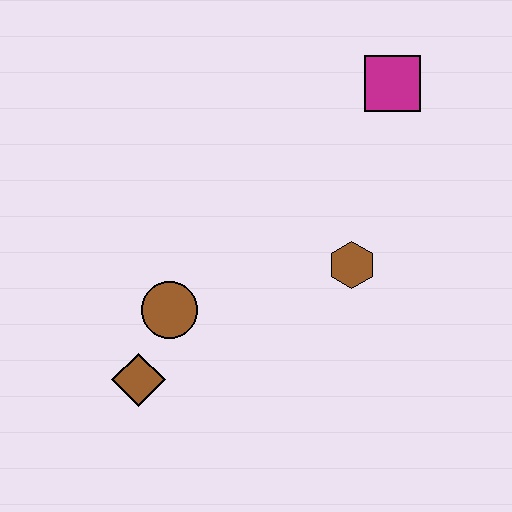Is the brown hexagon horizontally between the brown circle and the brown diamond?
No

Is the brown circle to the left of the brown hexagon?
Yes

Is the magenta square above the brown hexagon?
Yes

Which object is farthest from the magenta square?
The brown diamond is farthest from the magenta square.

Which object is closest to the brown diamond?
The brown circle is closest to the brown diamond.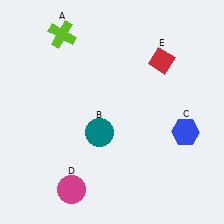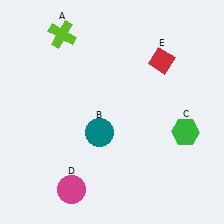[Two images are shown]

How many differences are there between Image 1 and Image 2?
There is 1 difference between the two images.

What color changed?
The hexagon (C) changed from blue in Image 1 to green in Image 2.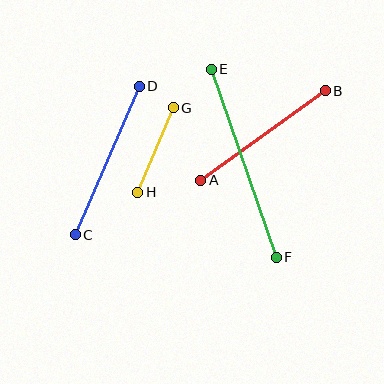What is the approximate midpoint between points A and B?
The midpoint is at approximately (263, 136) pixels.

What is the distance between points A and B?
The distance is approximately 153 pixels.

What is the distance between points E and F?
The distance is approximately 199 pixels.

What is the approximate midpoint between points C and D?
The midpoint is at approximately (107, 160) pixels.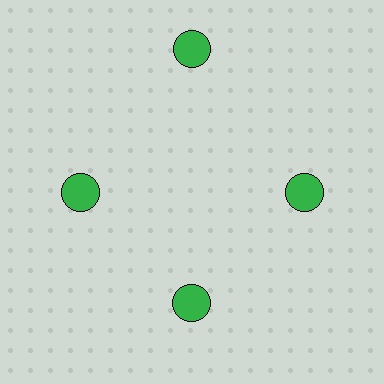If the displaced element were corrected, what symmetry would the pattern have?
It would have 4-fold rotational symmetry — the pattern would map onto itself every 90 degrees.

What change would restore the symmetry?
The symmetry would be restored by moving it inward, back onto the ring so that all 4 circles sit at equal angles and equal distance from the center.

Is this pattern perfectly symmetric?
No. The 4 green circles are arranged in a ring, but one element near the 12 o'clock position is pushed outward from the center, breaking the 4-fold rotational symmetry.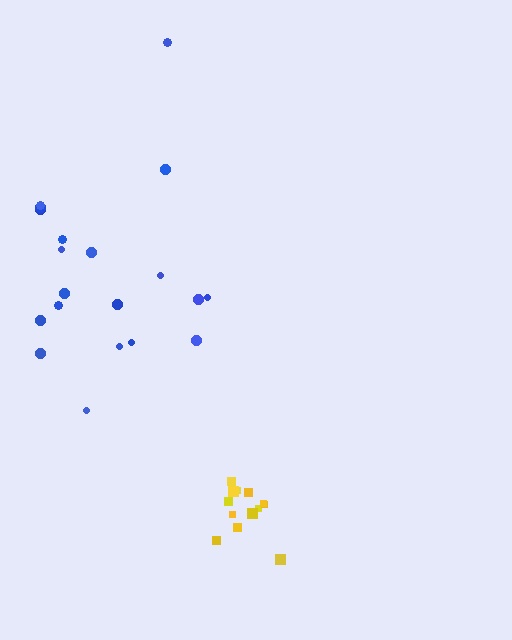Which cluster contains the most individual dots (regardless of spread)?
Blue (20).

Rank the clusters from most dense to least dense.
yellow, blue.